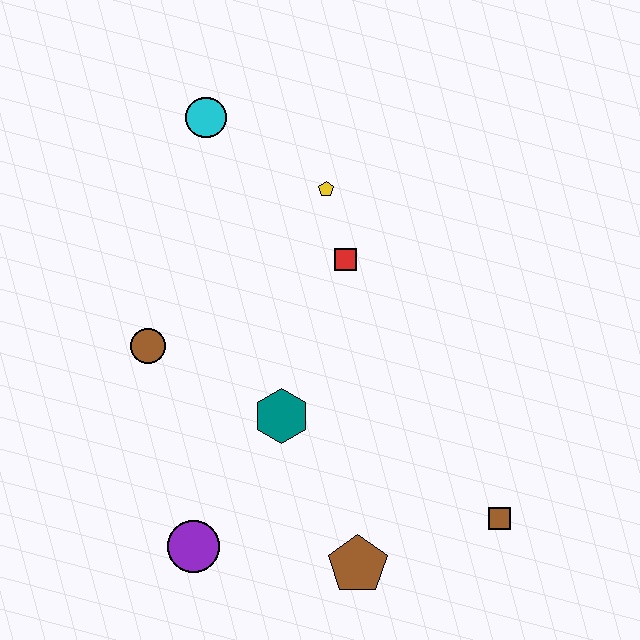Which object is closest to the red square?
The yellow pentagon is closest to the red square.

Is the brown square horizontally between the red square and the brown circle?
No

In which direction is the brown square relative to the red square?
The brown square is below the red square.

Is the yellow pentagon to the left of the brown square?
Yes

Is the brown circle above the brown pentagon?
Yes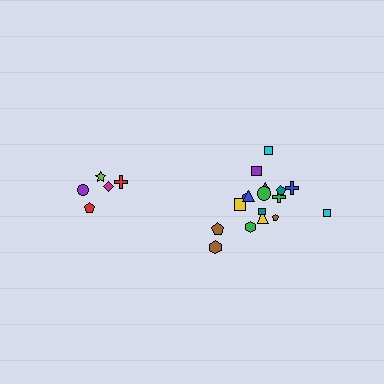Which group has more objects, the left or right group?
The right group.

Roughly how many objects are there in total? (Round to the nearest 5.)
Roughly 25 objects in total.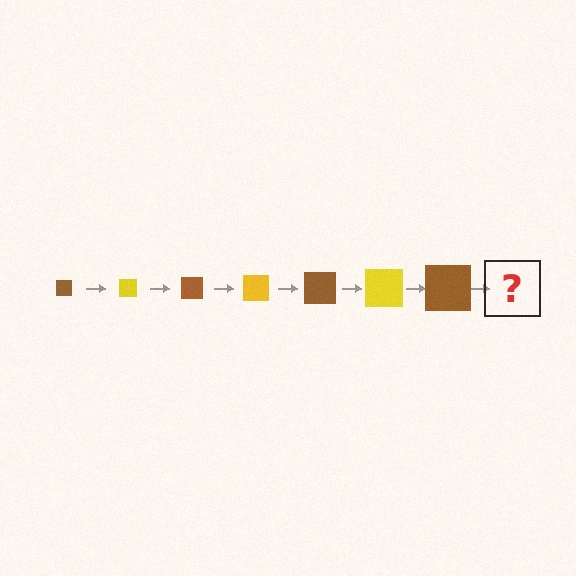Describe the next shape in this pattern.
It should be a yellow square, larger than the previous one.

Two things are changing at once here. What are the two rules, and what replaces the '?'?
The two rules are that the square grows larger each step and the color cycles through brown and yellow. The '?' should be a yellow square, larger than the previous one.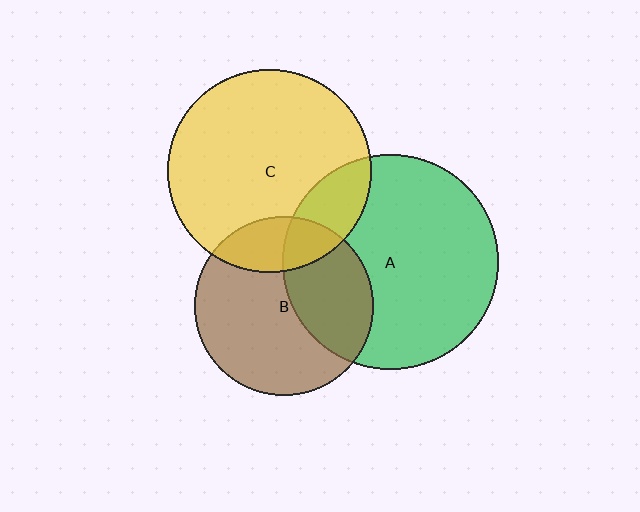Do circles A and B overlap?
Yes.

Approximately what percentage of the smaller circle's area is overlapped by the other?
Approximately 35%.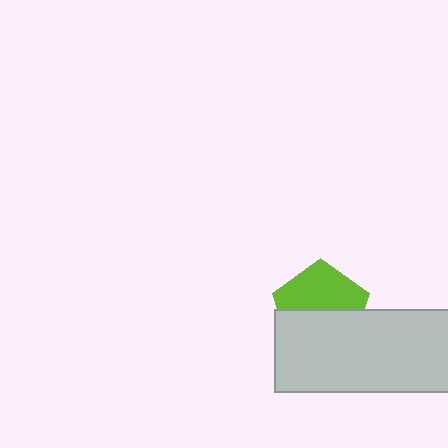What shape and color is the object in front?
The object in front is a light gray rectangle.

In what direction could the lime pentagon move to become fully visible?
The lime pentagon could move up. That would shift it out from behind the light gray rectangle entirely.